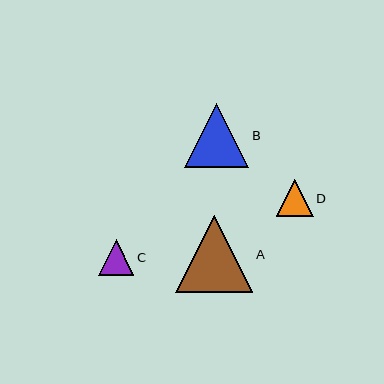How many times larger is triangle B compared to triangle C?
Triangle B is approximately 1.8 times the size of triangle C.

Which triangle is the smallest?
Triangle C is the smallest with a size of approximately 35 pixels.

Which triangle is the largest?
Triangle A is the largest with a size of approximately 77 pixels.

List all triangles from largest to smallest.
From largest to smallest: A, B, D, C.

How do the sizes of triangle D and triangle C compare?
Triangle D and triangle C are approximately the same size.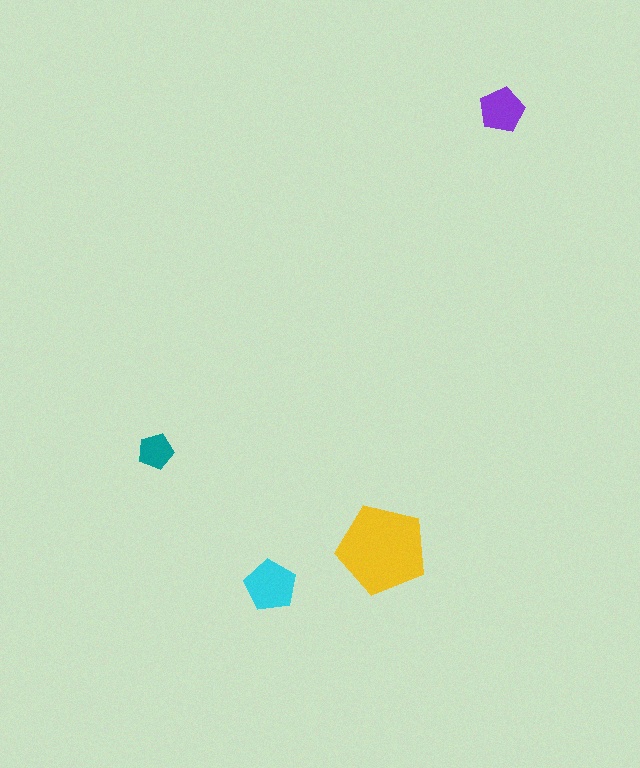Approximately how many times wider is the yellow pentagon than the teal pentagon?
About 2.5 times wider.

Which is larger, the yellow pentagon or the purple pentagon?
The yellow one.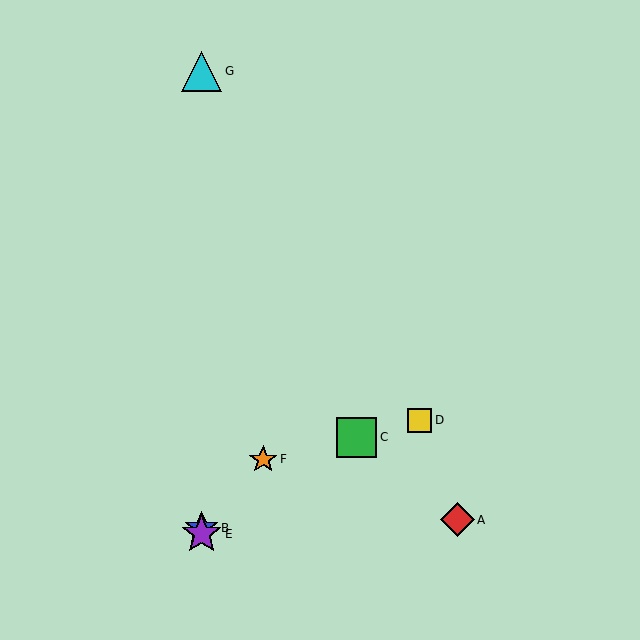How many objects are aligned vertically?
3 objects (B, E, G) are aligned vertically.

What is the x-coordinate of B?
Object B is at x≈202.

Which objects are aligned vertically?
Objects B, E, G are aligned vertically.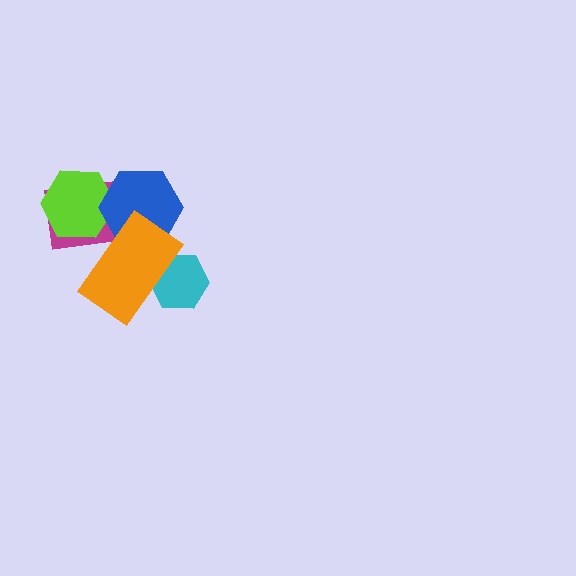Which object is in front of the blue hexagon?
The orange rectangle is in front of the blue hexagon.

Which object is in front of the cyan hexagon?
The orange rectangle is in front of the cyan hexagon.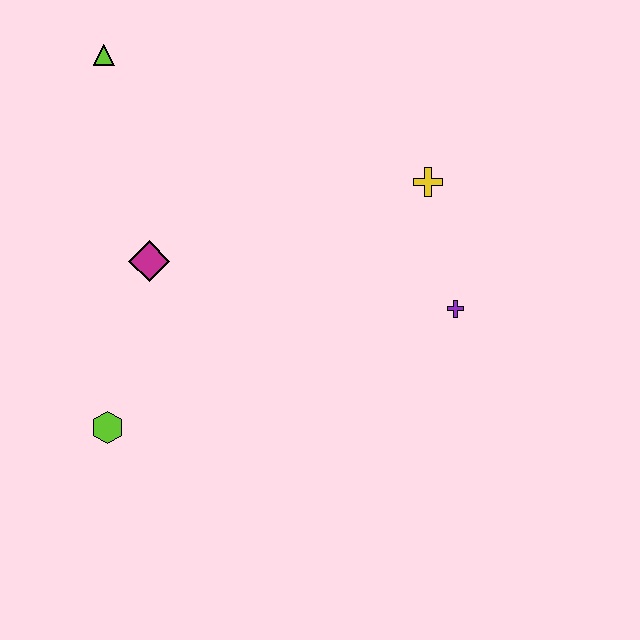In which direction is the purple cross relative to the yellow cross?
The purple cross is below the yellow cross.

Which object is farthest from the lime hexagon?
The yellow cross is farthest from the lime hexagon.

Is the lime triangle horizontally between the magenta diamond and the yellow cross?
No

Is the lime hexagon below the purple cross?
Yes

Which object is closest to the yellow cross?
The purple cross is closest to the yellow cross.